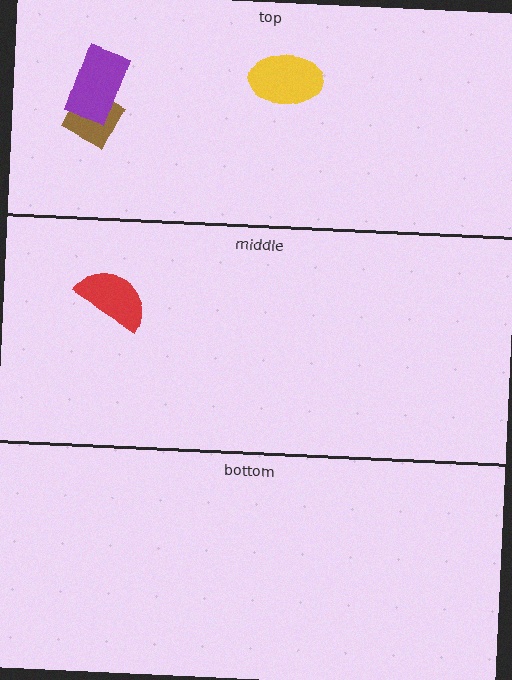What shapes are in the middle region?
The red semicircle.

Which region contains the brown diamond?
The top region.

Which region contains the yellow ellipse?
The top region.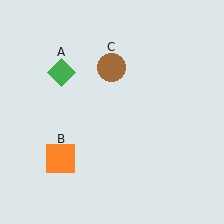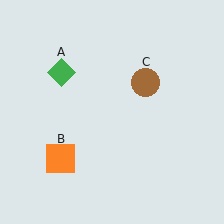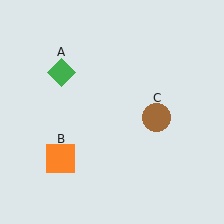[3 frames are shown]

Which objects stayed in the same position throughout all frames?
Green diamond (object A) and orange square (object B) remained stationary.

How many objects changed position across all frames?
1 object changed position: brown circle (object C).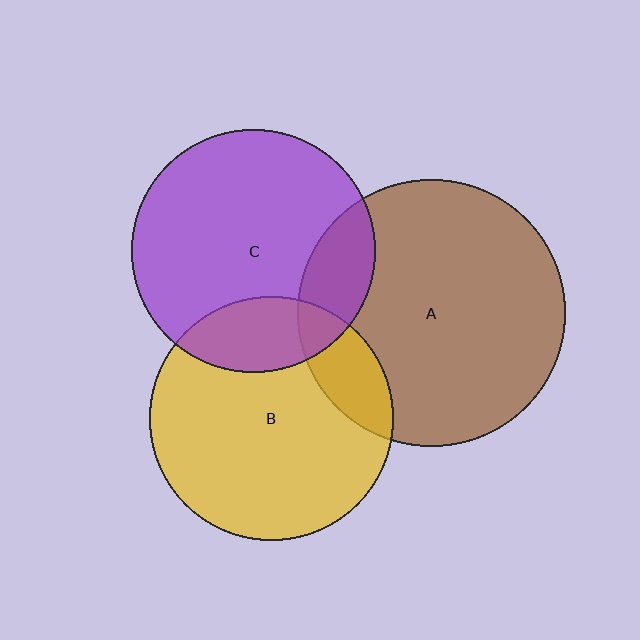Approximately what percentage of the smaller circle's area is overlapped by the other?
Approximately 15%.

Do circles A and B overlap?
Yes.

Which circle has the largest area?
Circle A (brown).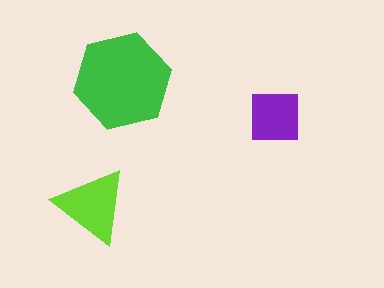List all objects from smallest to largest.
The purple square, the lime triangle, the green hexagon.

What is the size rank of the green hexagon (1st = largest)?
1st.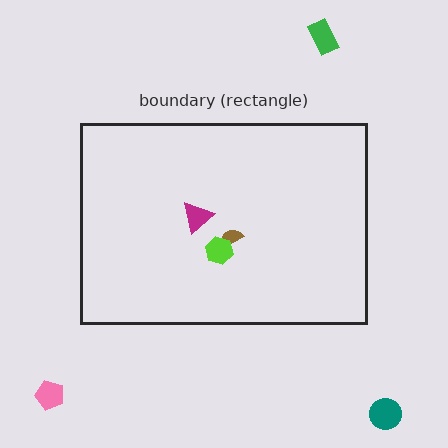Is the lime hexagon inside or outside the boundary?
Inside.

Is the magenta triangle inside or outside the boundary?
Inside.